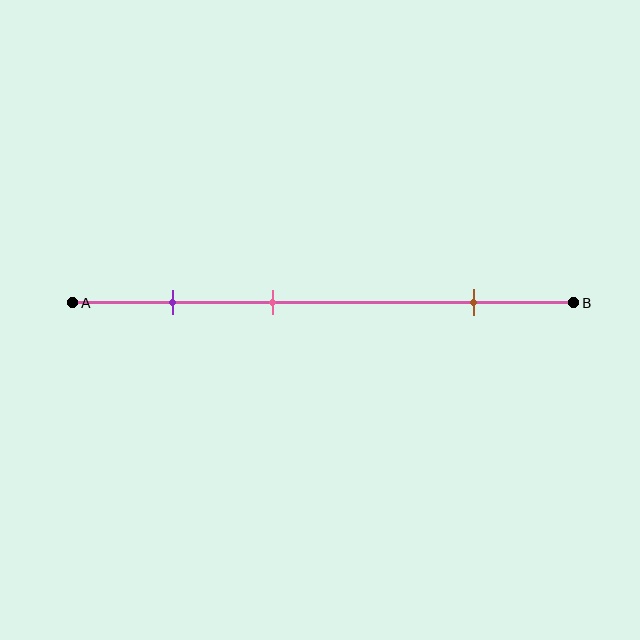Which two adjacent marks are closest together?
The purple and pink marks are the closest adjacent pair.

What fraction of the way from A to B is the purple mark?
The purple mark is approximately 20% (0.2) of the way from A to B.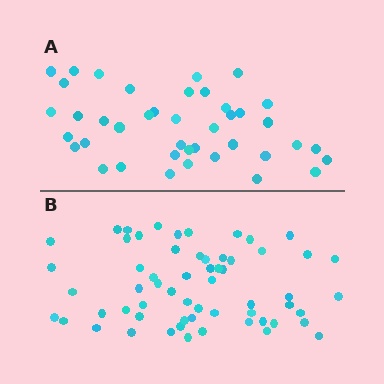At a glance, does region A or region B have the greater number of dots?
Region B (the bottom region) has more dots.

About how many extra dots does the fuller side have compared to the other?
Region B has approximately 20 more dots than region A.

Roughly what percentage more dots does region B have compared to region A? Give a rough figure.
About 45% more.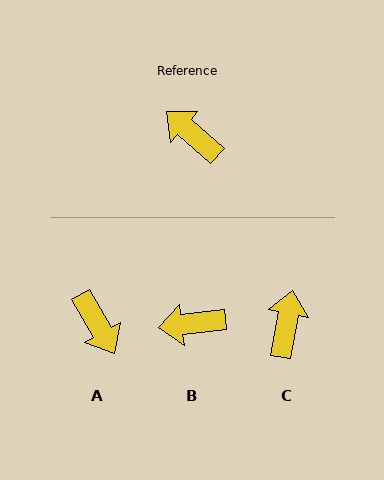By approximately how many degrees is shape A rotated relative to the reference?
Approximately 161 degrees counter-clockwise.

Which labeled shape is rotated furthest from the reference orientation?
A, about 161 degrees away.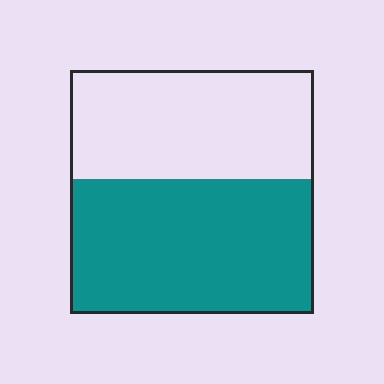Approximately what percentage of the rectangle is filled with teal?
Approximately 55%.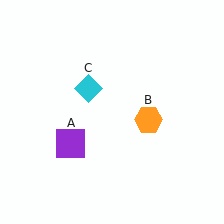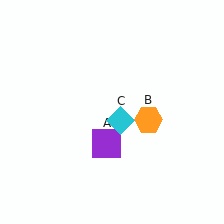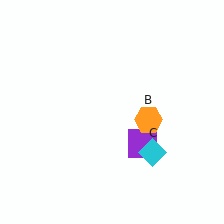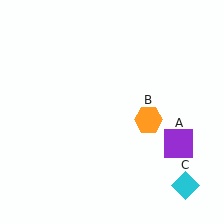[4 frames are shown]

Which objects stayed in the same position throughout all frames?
Orange hexagon (object B) remained stationary.